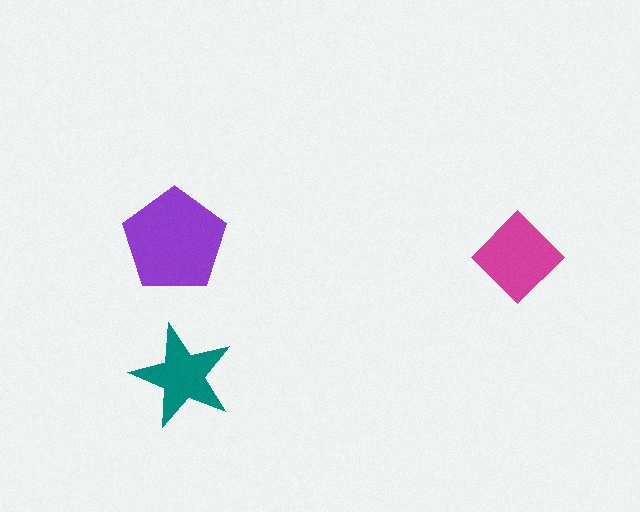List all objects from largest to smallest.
The purple pentagon, the magenta diamond, the teal star.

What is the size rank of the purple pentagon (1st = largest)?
1st.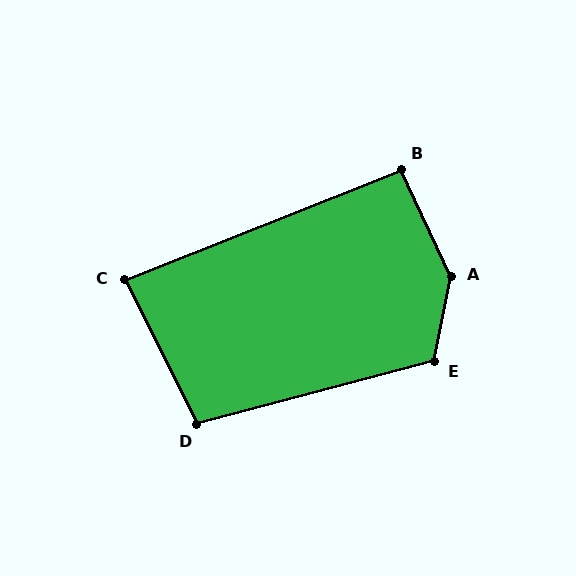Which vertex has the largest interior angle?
A, at approximately 144 degrees.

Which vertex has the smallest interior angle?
C, at approximately 85 degrees.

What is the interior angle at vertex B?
Approximately 93 degrees (approximately right).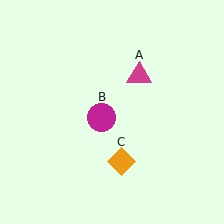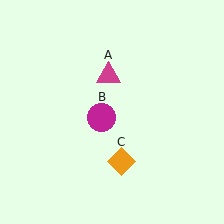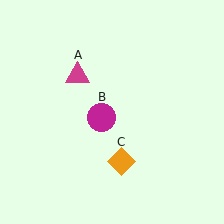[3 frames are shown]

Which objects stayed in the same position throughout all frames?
Magenta circle (object B) and orange diamond (object C) remained stationary.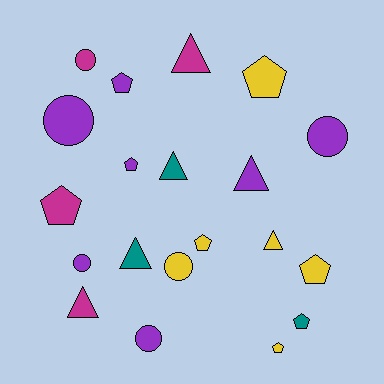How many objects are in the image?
There are 20 objects.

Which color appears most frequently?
Purple, with 7 objects.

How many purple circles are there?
There are 4 purple circles.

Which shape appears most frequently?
Pentagon, with 8 objects.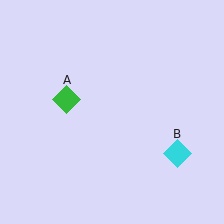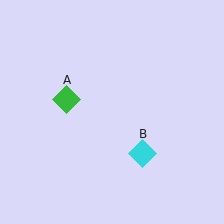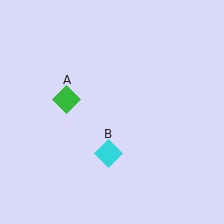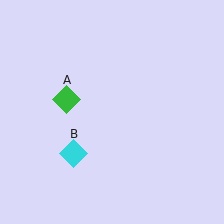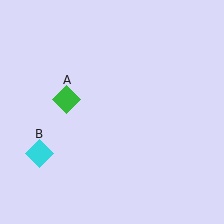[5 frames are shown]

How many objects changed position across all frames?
1 object changed position: cyan diamond (object B).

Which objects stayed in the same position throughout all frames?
Green diamond (object A) remained stationary.